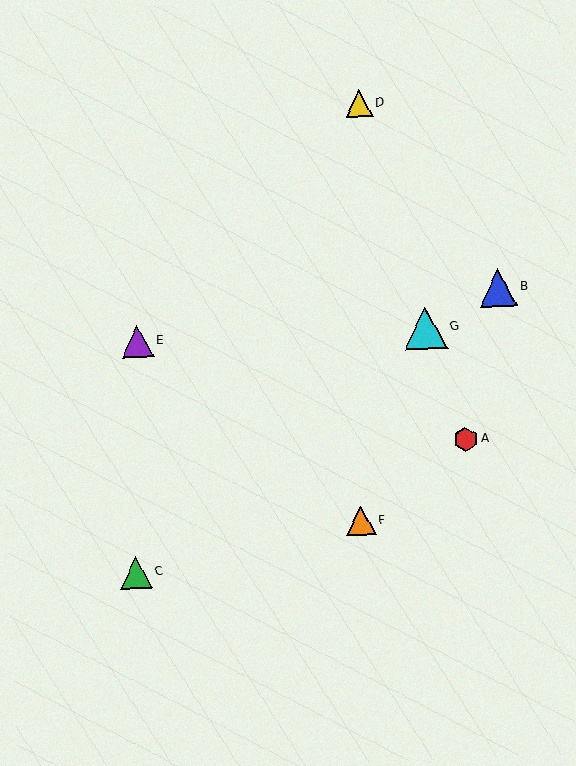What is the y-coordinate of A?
Object A is at y≈439.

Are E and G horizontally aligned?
Yes, both are at y≈341.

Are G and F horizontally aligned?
No, G is at y≈328 and F is at y≈521.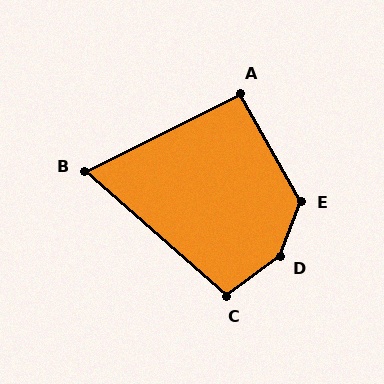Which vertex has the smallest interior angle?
B, at approximately 68 degrees.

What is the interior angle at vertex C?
Approximately 103 degrees (obtuse).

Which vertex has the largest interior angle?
D, at approximately 147 degrees.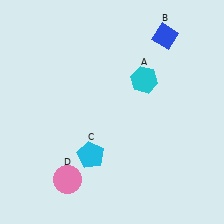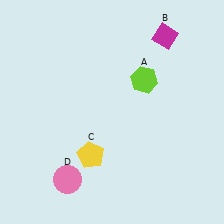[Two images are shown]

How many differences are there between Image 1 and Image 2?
There are 3 differences between the two images.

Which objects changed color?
A changed from cyan to lime. B changed from blue to magenta. C changed from cyan to yellow.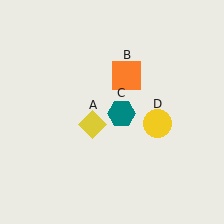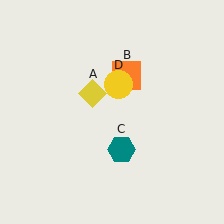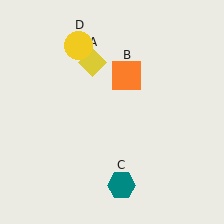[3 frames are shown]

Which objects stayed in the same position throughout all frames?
Orange square (object B) remained stationary.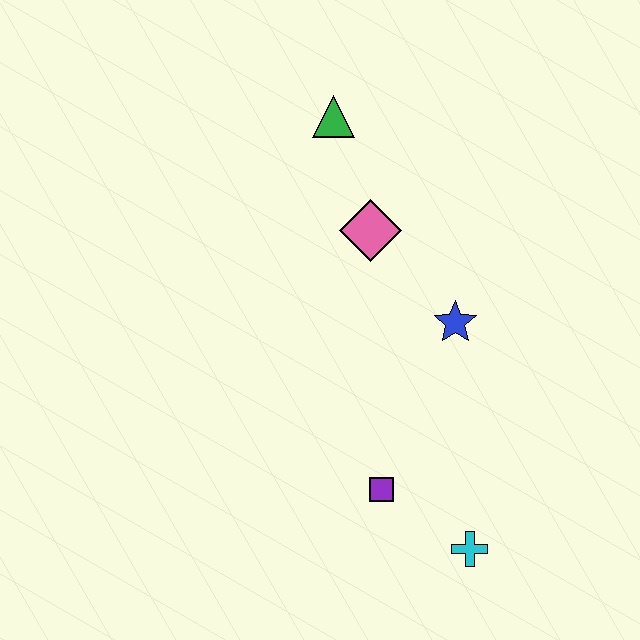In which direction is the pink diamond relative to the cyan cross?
The pink diamond is above the cyan cross.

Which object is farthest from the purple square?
The green triangle is farthest from the purple square.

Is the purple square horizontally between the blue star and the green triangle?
Yes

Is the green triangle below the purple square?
No